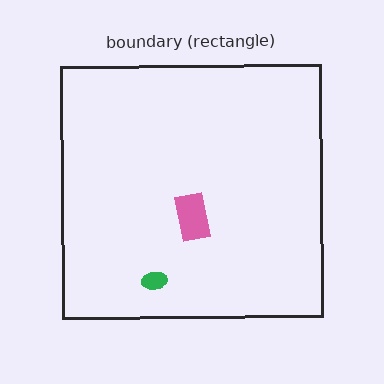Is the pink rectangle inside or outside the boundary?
Inside.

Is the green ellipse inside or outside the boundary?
Inside.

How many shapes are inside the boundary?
2 inside, 0 outside.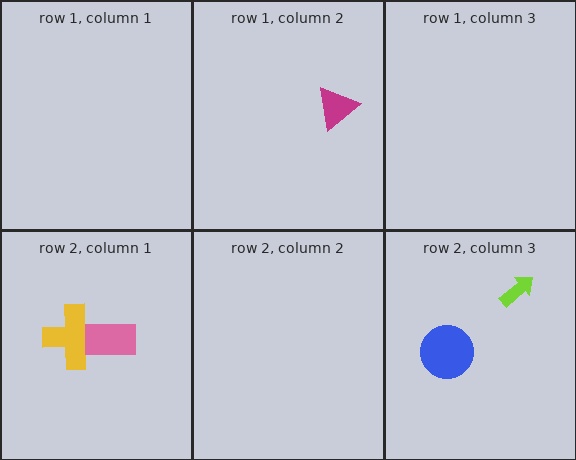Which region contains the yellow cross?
The row 2, column 1 region.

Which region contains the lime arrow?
The row 2, column 3 region.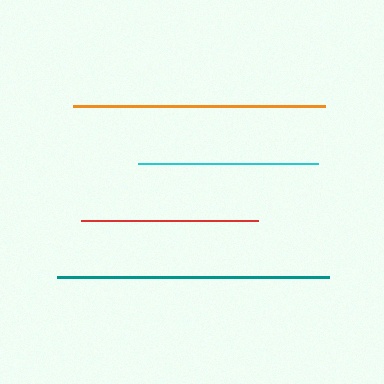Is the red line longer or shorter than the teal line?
The teal line is longer than the red line.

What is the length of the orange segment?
The orange segment is approximately 252 pixels long.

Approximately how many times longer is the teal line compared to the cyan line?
The teal line is approximately 1.5 times the length of the cyan line.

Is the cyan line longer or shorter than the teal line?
The teal line is longer than the cyan line.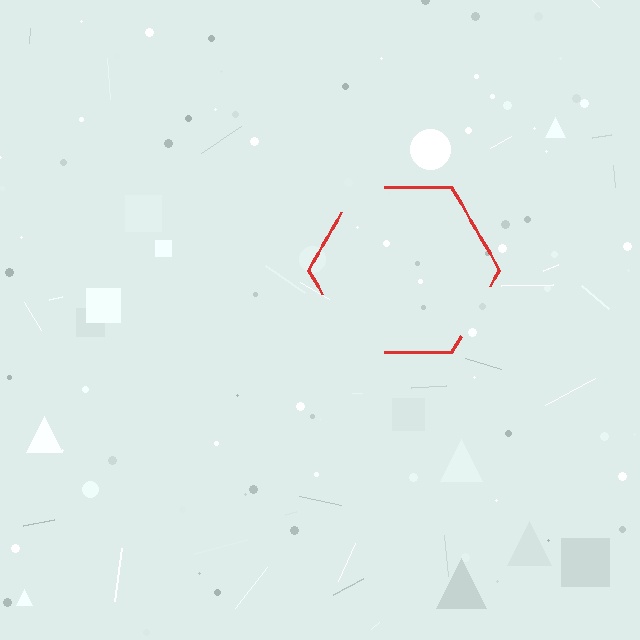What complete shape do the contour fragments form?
The contour fragments form a hexagon.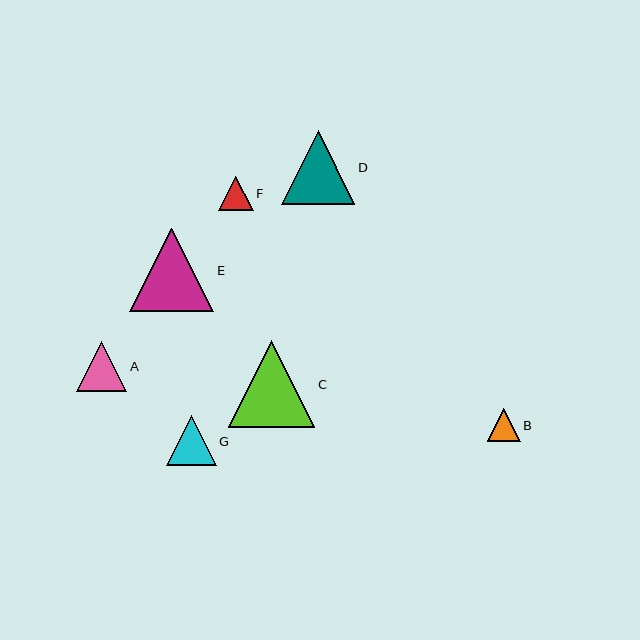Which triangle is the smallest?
Triangle B is the smallest with a size of approximately 33 pixels.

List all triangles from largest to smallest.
From largest to smallest: C, E, D, G, A, F, B.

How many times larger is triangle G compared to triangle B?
Triangle G is approximately 1.5 times the size of triangle B.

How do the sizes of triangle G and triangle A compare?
Triangle G and triangle A are approximately the same size.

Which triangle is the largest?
Triangle C is the largest with a size of approximately 87 pixels.